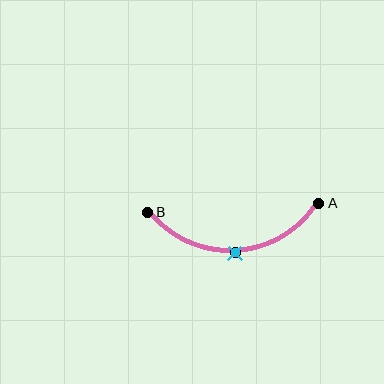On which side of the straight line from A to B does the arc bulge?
The arc bulges below the straight line connecting A and B.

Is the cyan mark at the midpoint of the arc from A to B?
Yes. The cyan mark lies on the arc at equal arc-length from both A and B — it is the arc midpoint.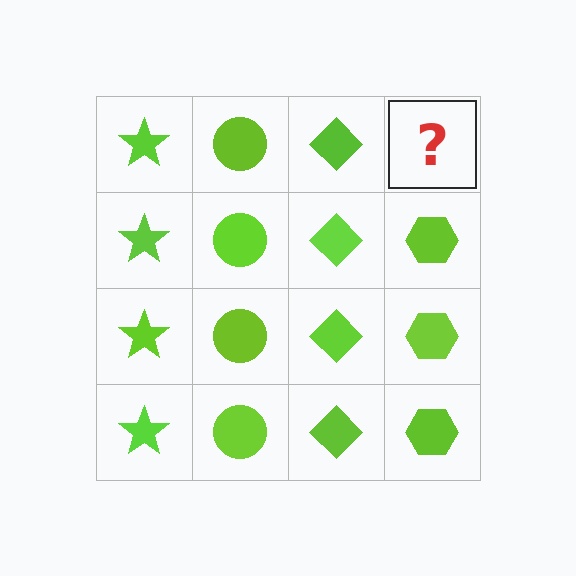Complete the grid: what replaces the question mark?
The question mark should be replaced with a lime hexagon.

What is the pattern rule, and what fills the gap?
The rule is that each column has a consistent shape. The gap should be filled with a lime hexagon.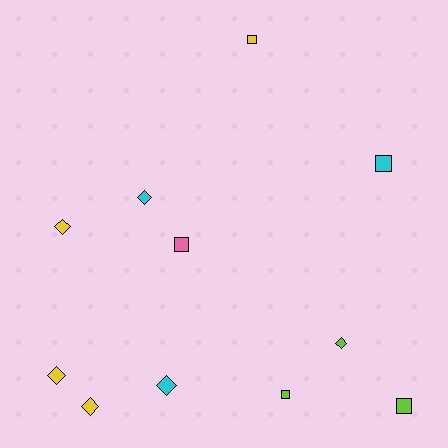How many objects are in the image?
There are 11 objects.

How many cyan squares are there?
There is 1 cyan square.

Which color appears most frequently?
Yellow, with 4 objects.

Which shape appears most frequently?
Diamond, with 6 objects.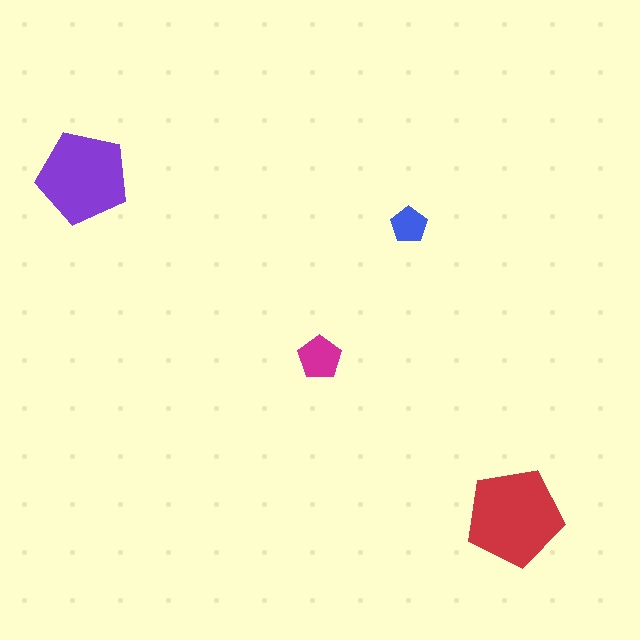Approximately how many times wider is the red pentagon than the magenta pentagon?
About 2 times wider.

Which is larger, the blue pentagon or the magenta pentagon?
The magenta one.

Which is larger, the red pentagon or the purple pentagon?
The red one.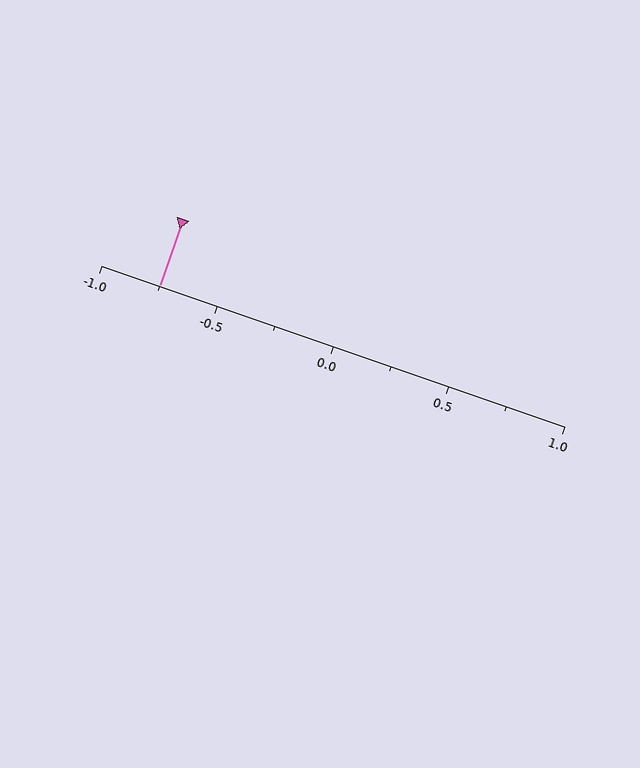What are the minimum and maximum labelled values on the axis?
The axis runs from -1.0 to 1.0.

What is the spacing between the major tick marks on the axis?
The major ticks are spaced 0.5 apart.